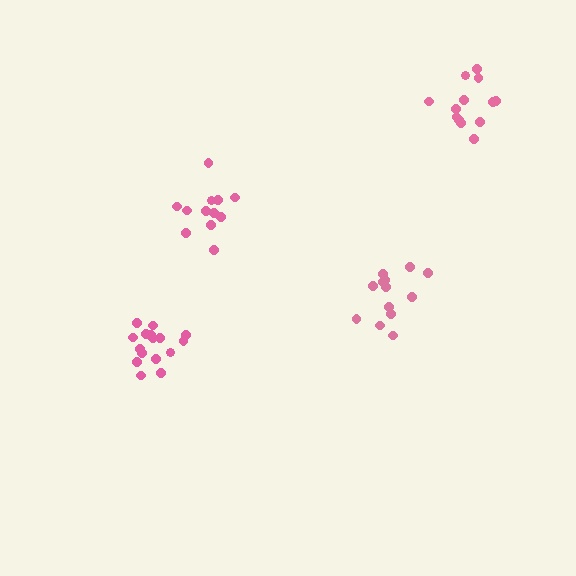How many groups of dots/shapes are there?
There are 4 groups.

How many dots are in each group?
Group 1: 13 dots, Group 2: 16 dots, Group 3: 13 dots, Group 4: 12 dots (54 total).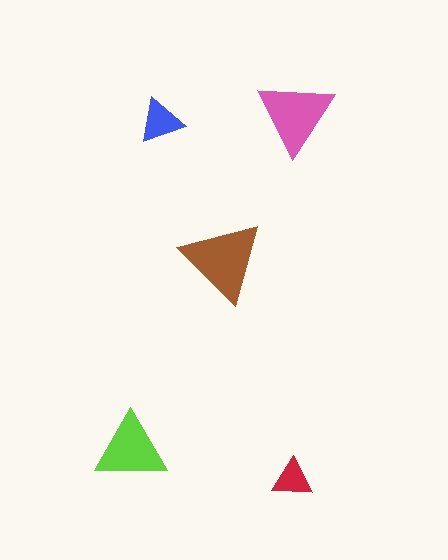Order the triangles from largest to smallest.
the brown one, the pink one, the lime one, the blue one, the red one.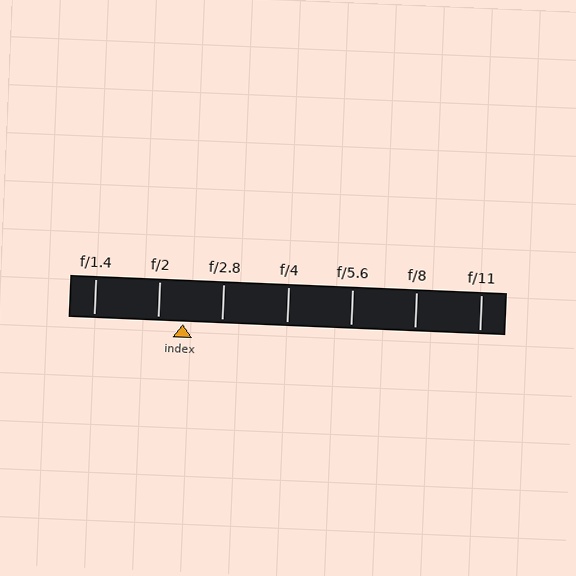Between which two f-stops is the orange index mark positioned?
The index mark is between f/2 and f/2.8.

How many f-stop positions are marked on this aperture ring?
There are 7 f-stop positions marked.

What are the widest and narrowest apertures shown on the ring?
The widest aperture shown is f/1.4 and the narrowest is f/11.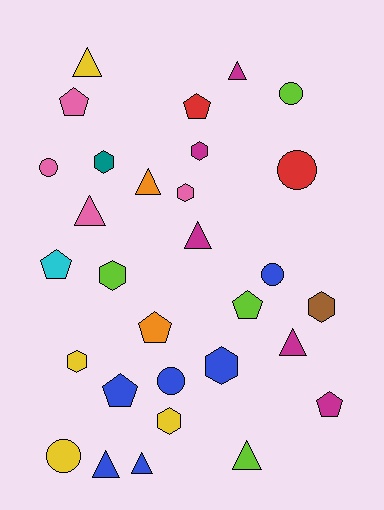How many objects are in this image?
There are 30 objects.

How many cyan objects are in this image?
There is 1 cyan object.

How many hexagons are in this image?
There are 8 hexagons.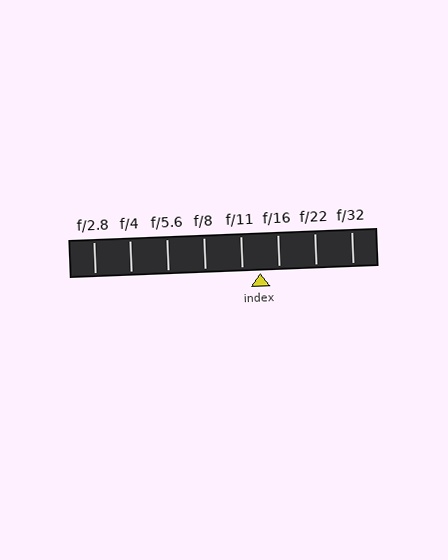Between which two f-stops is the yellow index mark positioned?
The index mark is between f/11 and f/16.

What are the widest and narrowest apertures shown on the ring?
The widest aperture shown is f/2.8 and the narrowest is f/32.